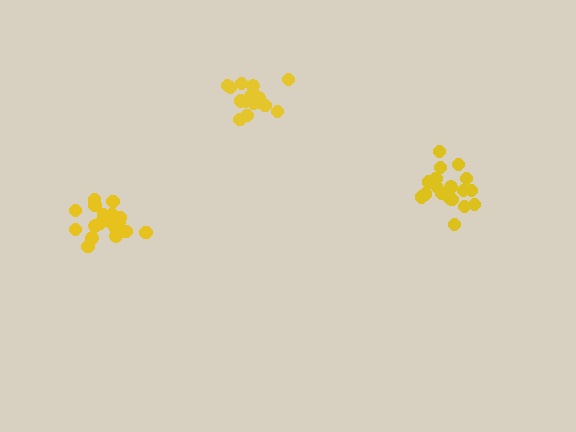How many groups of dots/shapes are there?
There are 3 groups.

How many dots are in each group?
Group 1: 18 dots, Group 2: 17 dots, Group 3: 19 dots (54 total).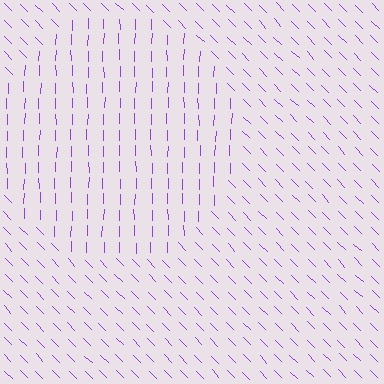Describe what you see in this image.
The image is filled with small purple line segments. A circle region in the image has lines oriented differently from the surrounding lines, creating a visible texture boundary.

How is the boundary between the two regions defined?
The boundary is defined purely by a change in line orientation (approximately 45 degrees difference). All lines are the same color and thickness.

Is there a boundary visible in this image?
Yes, there is a texture boundary formed by a change in line orientation.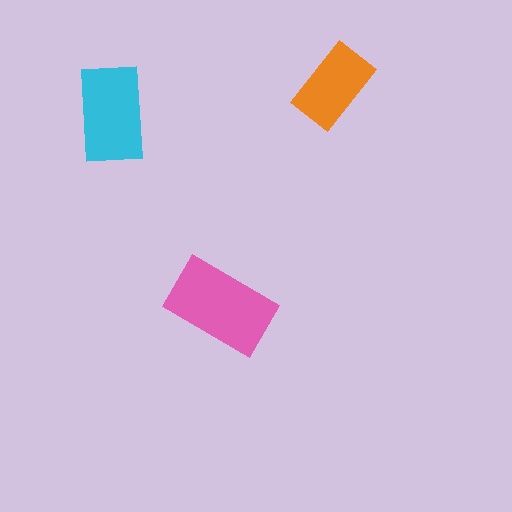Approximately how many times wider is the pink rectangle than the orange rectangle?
About 1.5 times wider.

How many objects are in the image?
There are 3 objects in the image.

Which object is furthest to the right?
The orange rectangle is rightmost.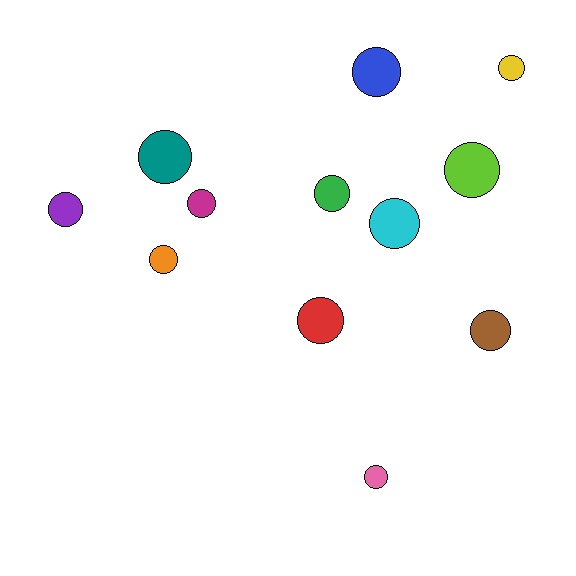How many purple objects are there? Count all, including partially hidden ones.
There is 1 purple object.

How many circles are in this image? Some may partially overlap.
There are 12 circles.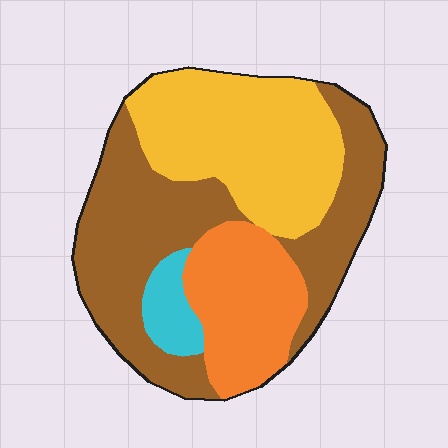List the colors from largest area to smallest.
From largest to smallest: brown, yellow, orange, cyan.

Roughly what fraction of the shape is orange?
Orange covers about 20% of the shape.